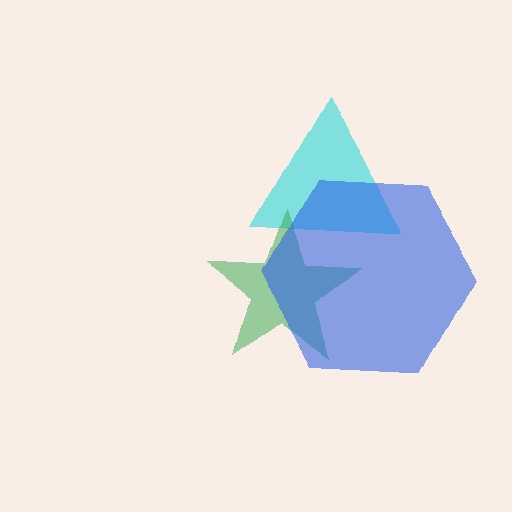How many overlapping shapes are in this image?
There are 3 overlapping shapes in the image.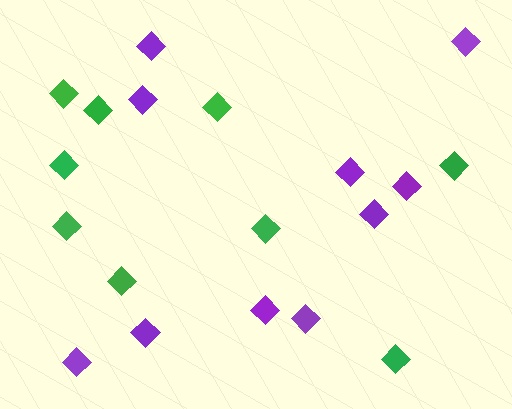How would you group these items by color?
There are 2 groups: one group of green diamonds (9) and one group of purple diamonds (10).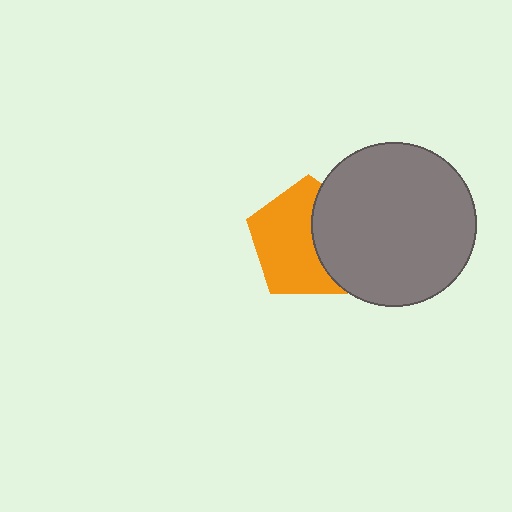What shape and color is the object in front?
The object in front is a gray circle.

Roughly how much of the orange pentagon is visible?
About half of it is visible (roughly 62%).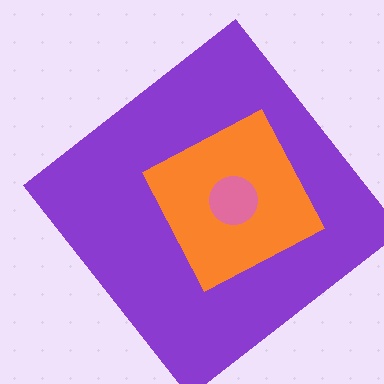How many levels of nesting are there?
3.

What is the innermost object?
The pink circle.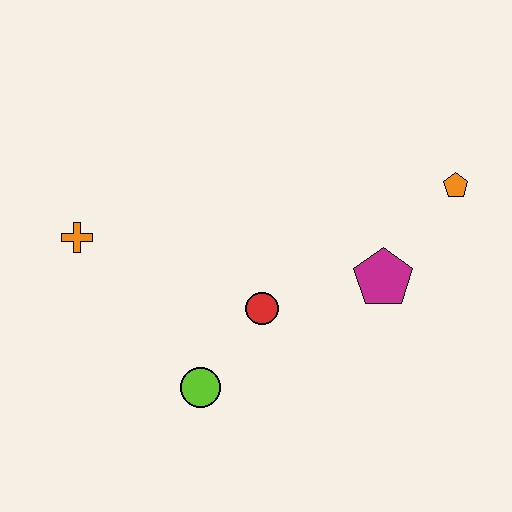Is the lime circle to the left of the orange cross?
No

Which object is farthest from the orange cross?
The orange pentagon is farthest from the orange cross.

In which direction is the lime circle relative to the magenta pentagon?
The lime circle is to the left of the magenta pentagon.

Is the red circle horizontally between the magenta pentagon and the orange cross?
Yes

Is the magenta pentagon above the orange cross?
No